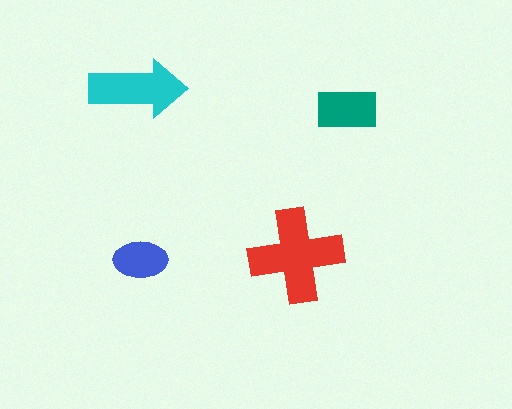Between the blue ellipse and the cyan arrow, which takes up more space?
The cyan arrow.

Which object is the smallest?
The blue ellipse.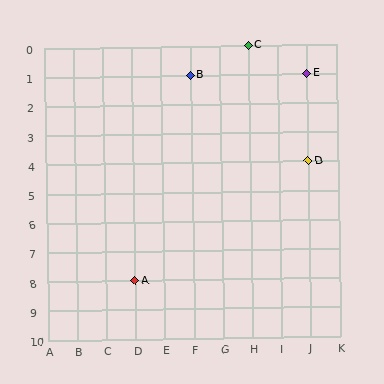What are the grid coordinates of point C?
Point C is at grid coordinates (H, 0).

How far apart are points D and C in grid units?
Points D and C are 2 columns and 4 rows apart (about 4.5 grid units diagonally).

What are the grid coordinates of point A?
Point A is at grid coordinates (D, 8).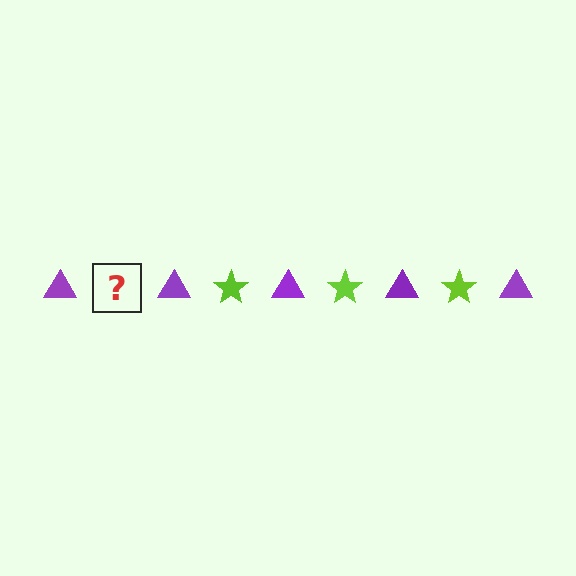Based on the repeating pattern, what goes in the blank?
The blank should be a lime star.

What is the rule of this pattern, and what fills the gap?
The rule is that the pattern alternates between purple triangle and lime star. The gap should be filled with a lime star.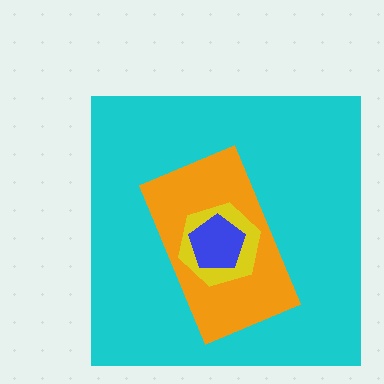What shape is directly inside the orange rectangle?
The yellow hexagon.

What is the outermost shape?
The cyan square.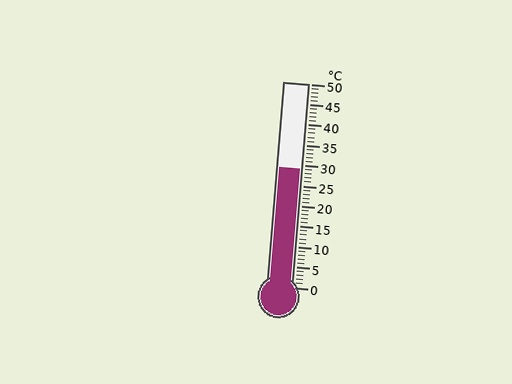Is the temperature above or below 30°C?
The temperature is below 30°C.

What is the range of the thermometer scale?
The thermometer scale ranges from 0°C to 50°C.